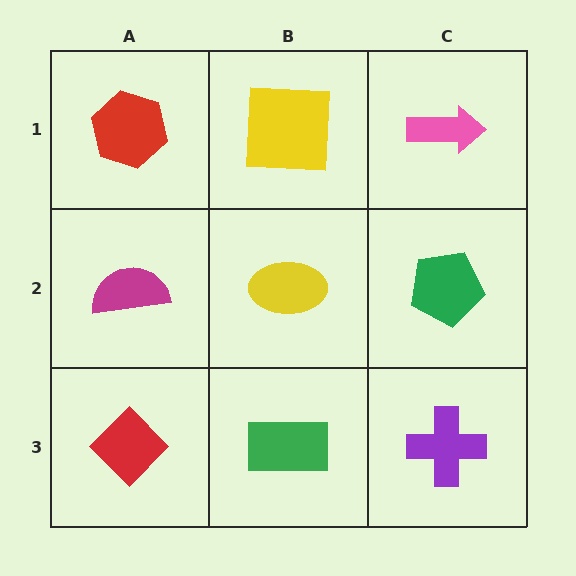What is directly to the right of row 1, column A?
A yellow square.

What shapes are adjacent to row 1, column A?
A magenta semicircle (row 2, column A), a yellow square (row 1, column B).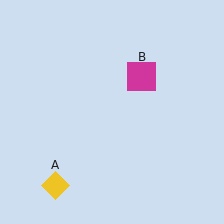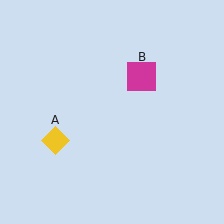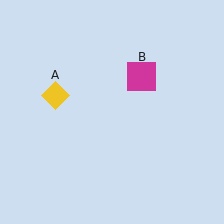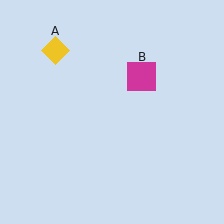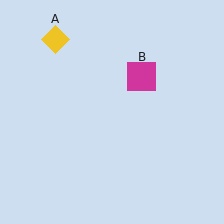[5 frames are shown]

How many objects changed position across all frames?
1 object changed position: yellow diamond (object A).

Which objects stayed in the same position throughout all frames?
Magenta square (object B) remained stationary.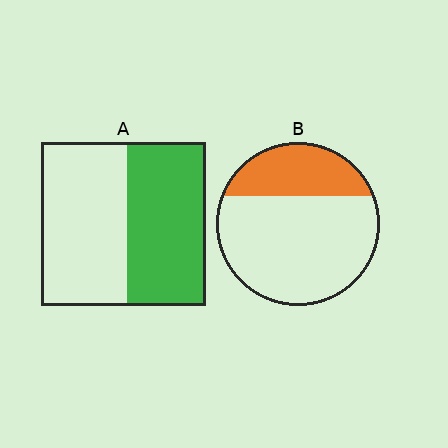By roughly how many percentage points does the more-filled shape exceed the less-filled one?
By roughly 20 percentage points (A over B).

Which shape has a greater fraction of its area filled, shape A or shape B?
Shape A.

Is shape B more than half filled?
No.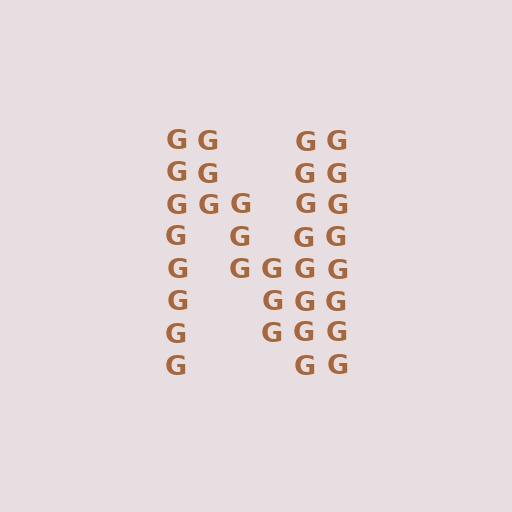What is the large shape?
The large shape is the letter N.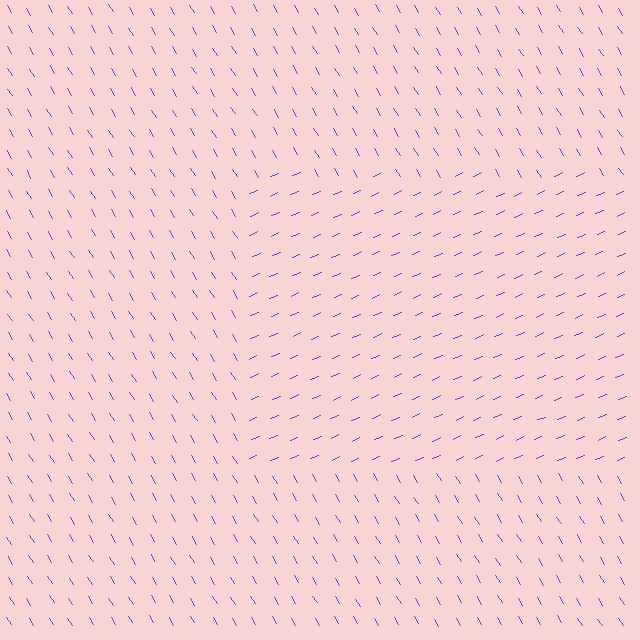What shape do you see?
I see a rectangle.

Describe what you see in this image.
The image is filled with small purple line segments. A rectangle region in the image has lines oriented differently from the surrounding lines, creating a visible texture boundary.